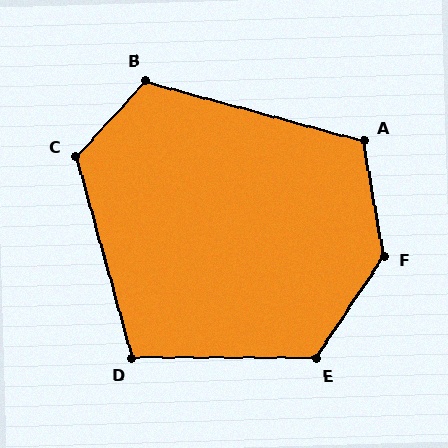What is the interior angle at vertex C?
Approximately 122 degrees (obtuse).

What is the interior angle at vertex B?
Approximately 117 degrees (obtuse).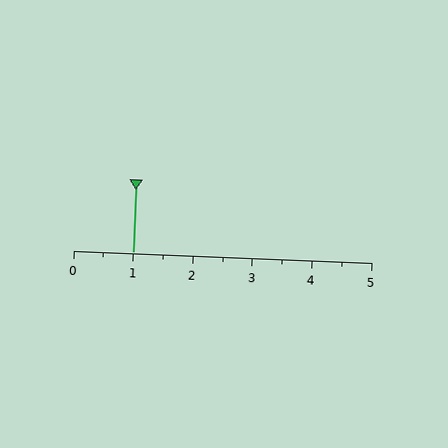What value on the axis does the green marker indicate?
The marker indicates approximately 1.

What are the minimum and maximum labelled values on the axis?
The axis runs from 0 to 5.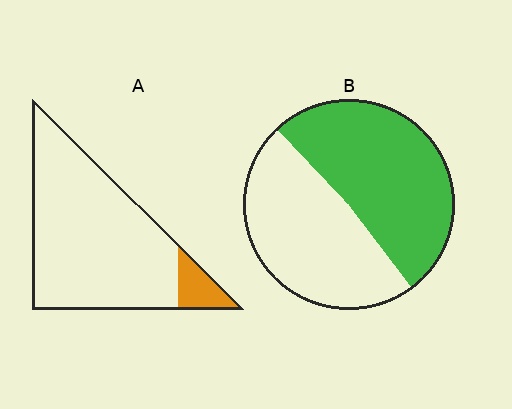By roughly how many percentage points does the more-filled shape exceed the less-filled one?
By roughly 40 percentage points (B over A).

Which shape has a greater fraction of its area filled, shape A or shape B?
Shape B.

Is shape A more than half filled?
No.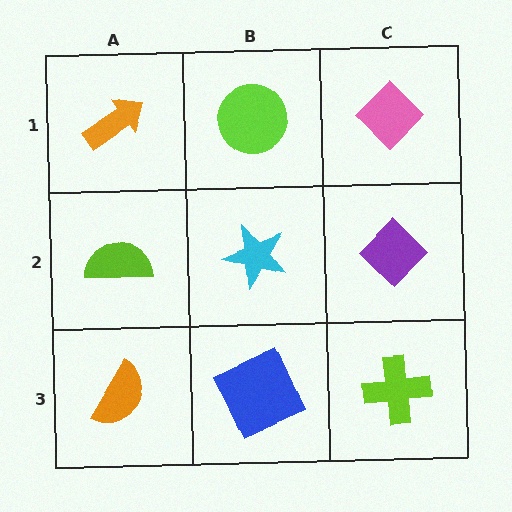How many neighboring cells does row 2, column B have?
4.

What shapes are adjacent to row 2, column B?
A lime circle (row 1, column B), a blue square (row 3, column B), a lime semicircle (row 2, column A), a purple diamond (row 2, column C).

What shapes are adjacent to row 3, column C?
A purple diamond (row 2, column C), a blue square (row 3, column B).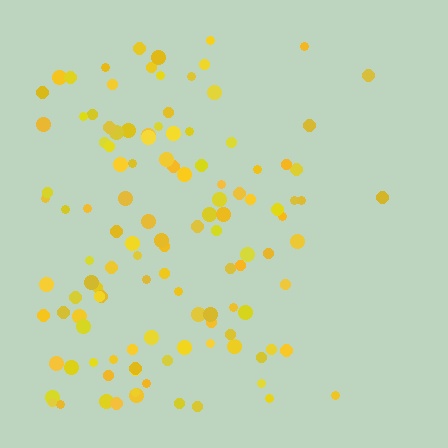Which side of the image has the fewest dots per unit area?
The right.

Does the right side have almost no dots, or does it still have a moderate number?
Still a moderate number, just noticeably fewer than the left.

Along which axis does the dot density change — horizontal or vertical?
Horizontal.